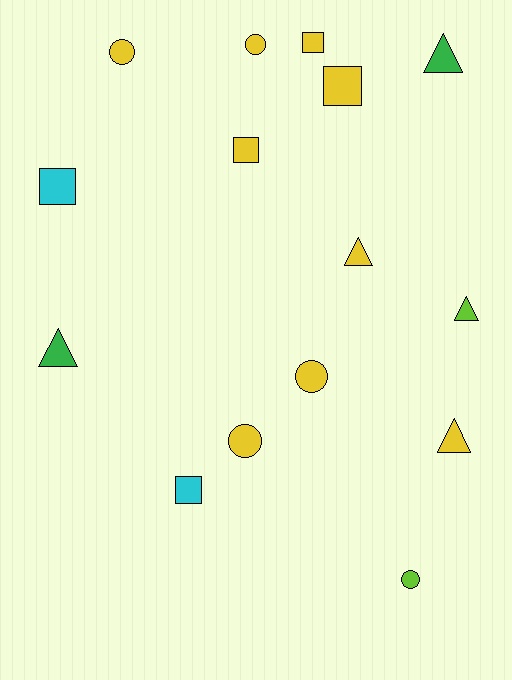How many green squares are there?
There are no green squares.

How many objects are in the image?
There are 15 objects.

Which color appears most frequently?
Yellow, with 9 objects.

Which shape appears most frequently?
Square, with 5 objects.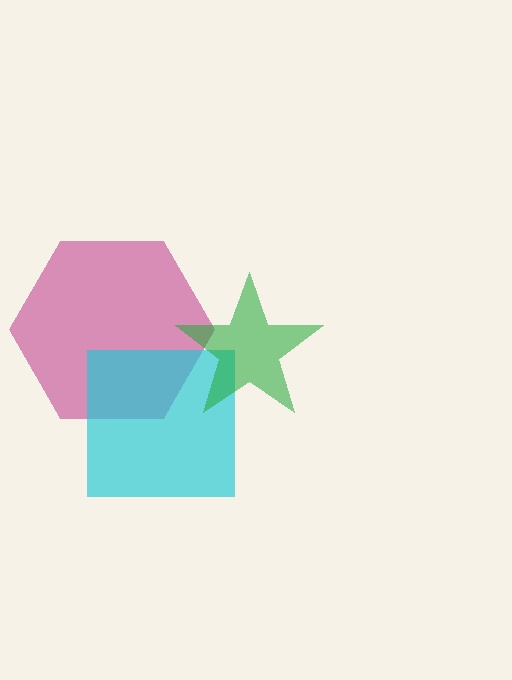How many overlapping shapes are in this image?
There are 3 overlapping shapes in the image.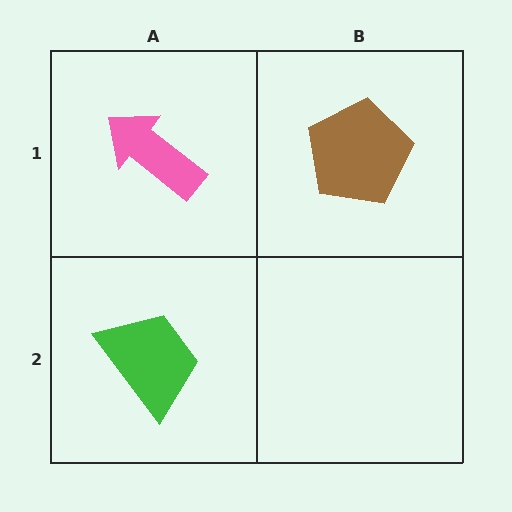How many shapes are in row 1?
2 shapes.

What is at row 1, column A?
A pink arrow.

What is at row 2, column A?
A green trapezoid.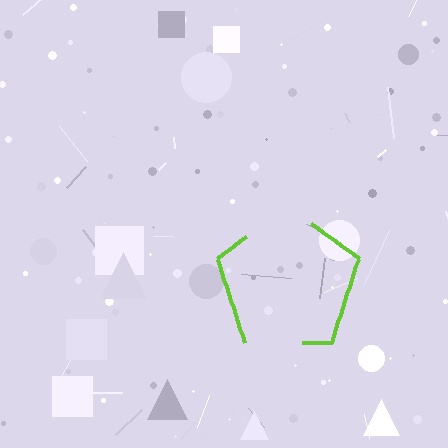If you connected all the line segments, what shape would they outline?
They would outline a pentagon.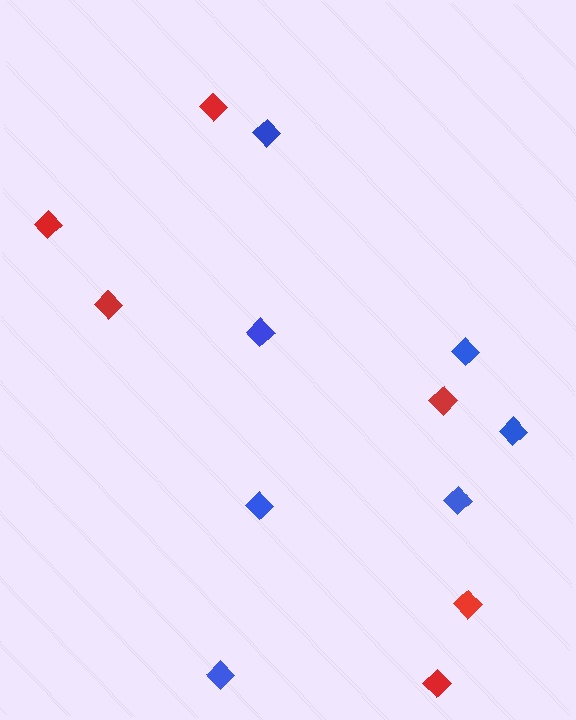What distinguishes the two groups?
There are 2 groups: one group of red diamonds (6) and one group of blue diamonds (7).